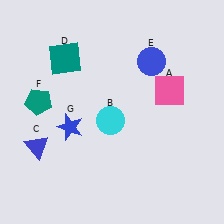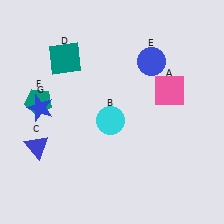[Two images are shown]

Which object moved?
The blue star (G) moved left.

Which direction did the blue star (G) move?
The blue star (G) moved left.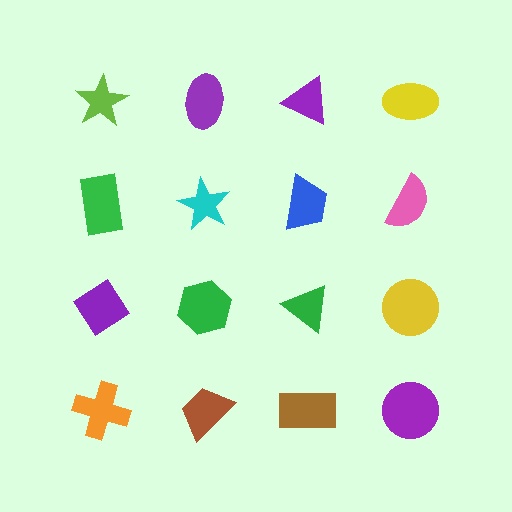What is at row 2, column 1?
A green rectangle.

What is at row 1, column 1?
A lime star.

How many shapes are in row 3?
4 shapes.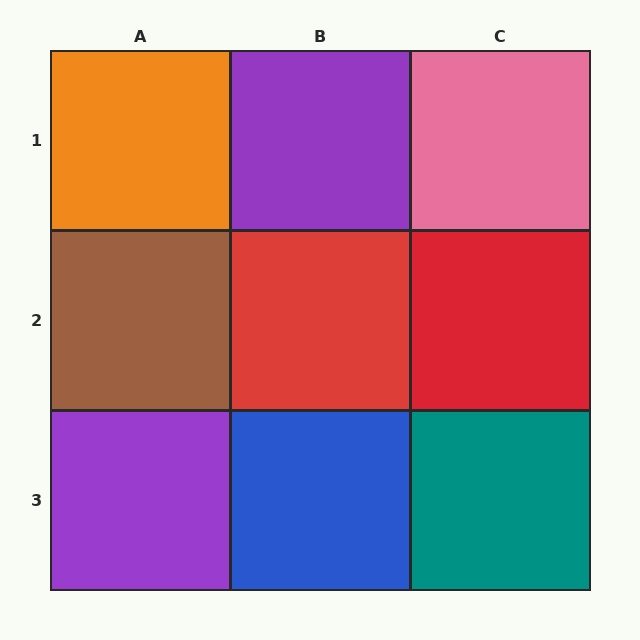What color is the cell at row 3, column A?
Purple.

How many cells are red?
2 cells are red.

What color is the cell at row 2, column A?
Brown.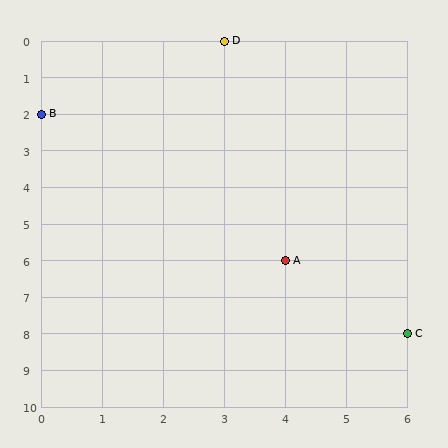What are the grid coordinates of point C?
Point C is at grid coordinates (6, 8).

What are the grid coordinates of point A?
Point A is at grid coordinates (4, 6).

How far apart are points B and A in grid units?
Points B and A are 4 columns and 4 rows apart (about 5.7 grid units diagonally).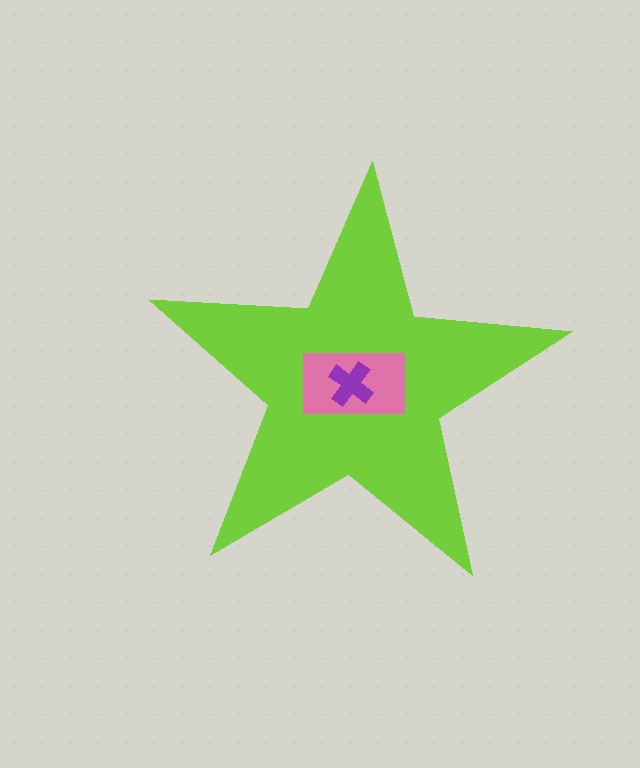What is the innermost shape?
The purple cross.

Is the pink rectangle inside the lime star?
Yes.